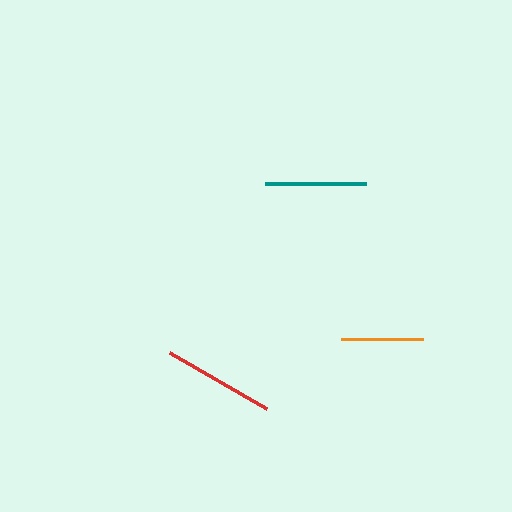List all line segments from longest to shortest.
From longest to shortest: red, teal, orange.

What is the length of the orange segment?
The orange segment is approximately 82 pixels long.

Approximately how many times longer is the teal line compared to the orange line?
The teal line is approximately 1.2 times the length of the orange line.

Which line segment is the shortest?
The orange line is the shortest at approximately 82 pixels.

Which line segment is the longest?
The red line is the longest at approximately 112 pixels.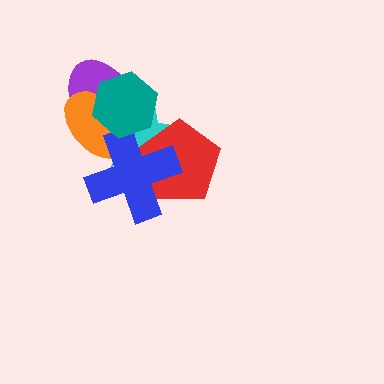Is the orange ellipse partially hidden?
Yes, it is partially covered by another shape.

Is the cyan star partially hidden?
Yes, it is partially covered by another shape.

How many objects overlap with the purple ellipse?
4 objects overlap with the purple ellipse.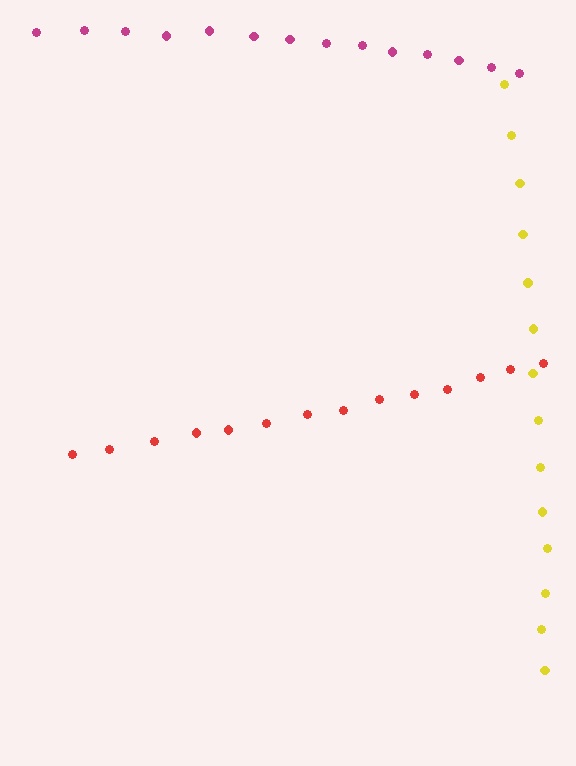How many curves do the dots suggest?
There are 3 distinct paths.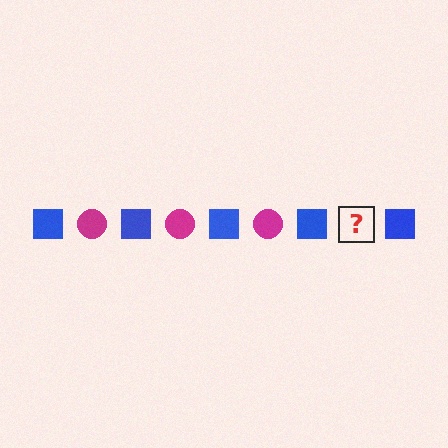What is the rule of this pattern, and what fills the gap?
The rule is that the pattern alternates between blue square and magenta circle. The gap should be filled with a magenta circle.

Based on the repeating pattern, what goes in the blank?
The blank should be a magenta circle.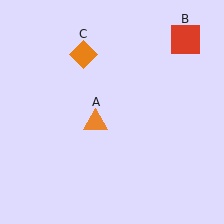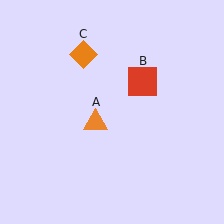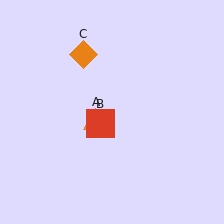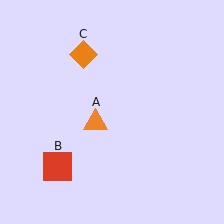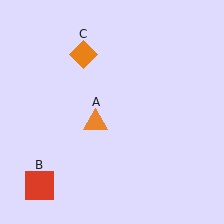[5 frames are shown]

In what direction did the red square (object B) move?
The red square (object B) moved down and to the left.